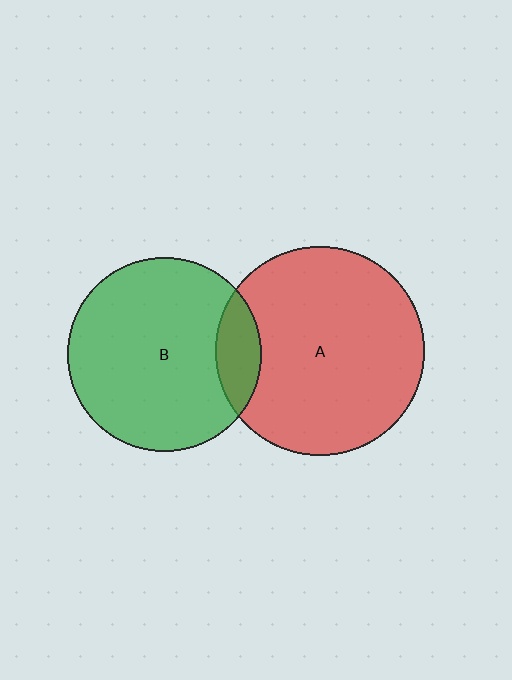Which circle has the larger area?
Circle A (red).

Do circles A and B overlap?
Yes.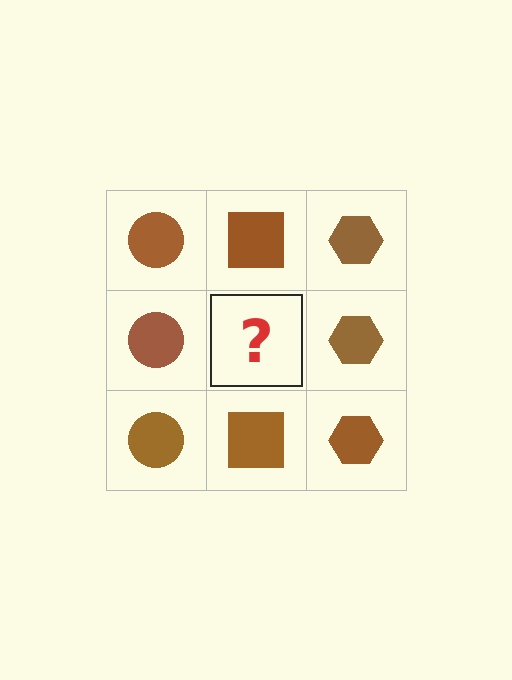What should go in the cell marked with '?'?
The missing cell should contain a brown square.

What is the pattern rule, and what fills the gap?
The rule is that each column has a consistent shape. The gap should be filled with a brown square.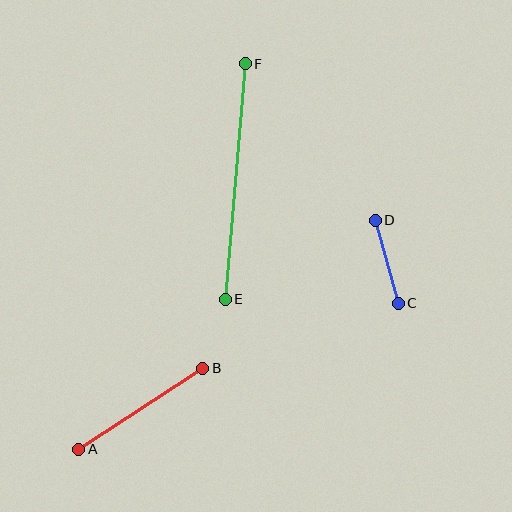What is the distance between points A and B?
The distance is approximately 148 pixels.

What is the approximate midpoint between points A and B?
The midpoint is at approximately (141, 409) pixels.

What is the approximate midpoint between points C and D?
The midpoint is at approximately (387, 262) pixels.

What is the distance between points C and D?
The distance is approximately 86 pixels.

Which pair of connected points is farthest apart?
Points E and F are farthest apart.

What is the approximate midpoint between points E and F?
The midpoint is at approximately (235, 181) pixels.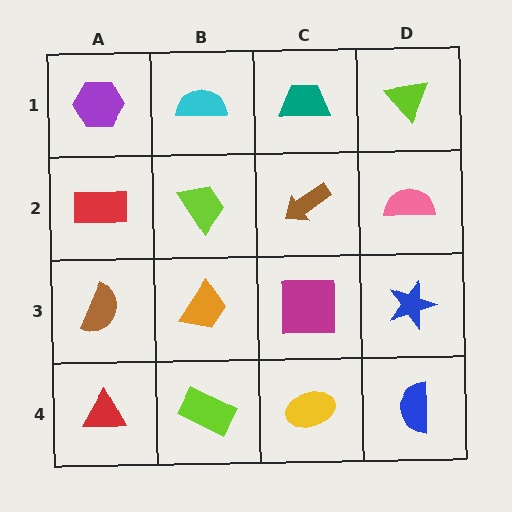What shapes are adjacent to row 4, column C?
A magenta square (row 3, column C), a lime rectangle (row 4, column B), a blue semicircle (row 4, column D).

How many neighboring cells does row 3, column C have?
4.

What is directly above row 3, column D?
A pink semicircle.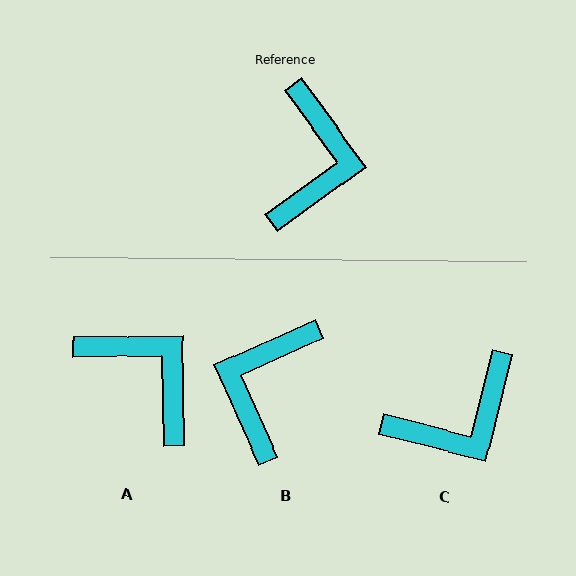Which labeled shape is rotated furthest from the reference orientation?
B, about 168 degrees away.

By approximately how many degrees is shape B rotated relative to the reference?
Approximately 168 degrees counter-clockwise.